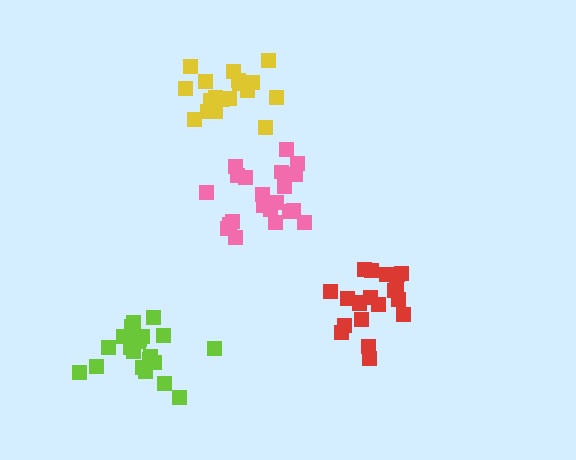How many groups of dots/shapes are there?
There are 4 groups.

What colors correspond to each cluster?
The clusters are colored: yellow, pink, lime, red.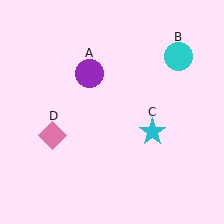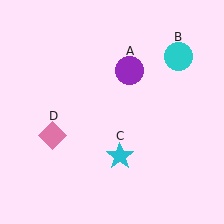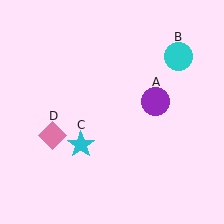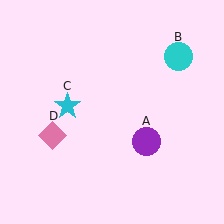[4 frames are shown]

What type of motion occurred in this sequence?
The purple circle (object A), cyan star (object C) rotated clockwise around the center of the scene.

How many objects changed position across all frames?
2 objects changed position: purple circle (object A), cyan star (object C).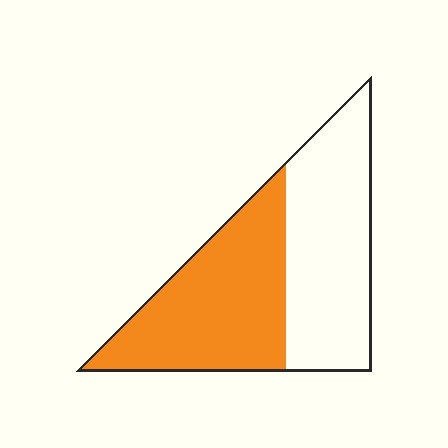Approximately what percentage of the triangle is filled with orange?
Approximately 50%.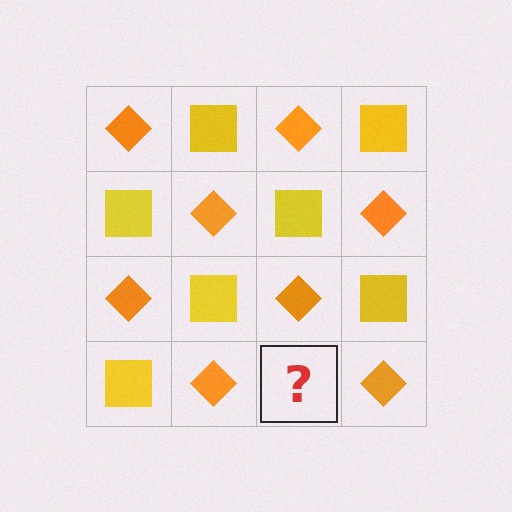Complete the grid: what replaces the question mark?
The question mark should be replaced with a yellow square.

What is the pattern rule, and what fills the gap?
The rule is that it alternates orange diamond and yellow square in a checkerboard pattern. The gap should be filled with a yellow square.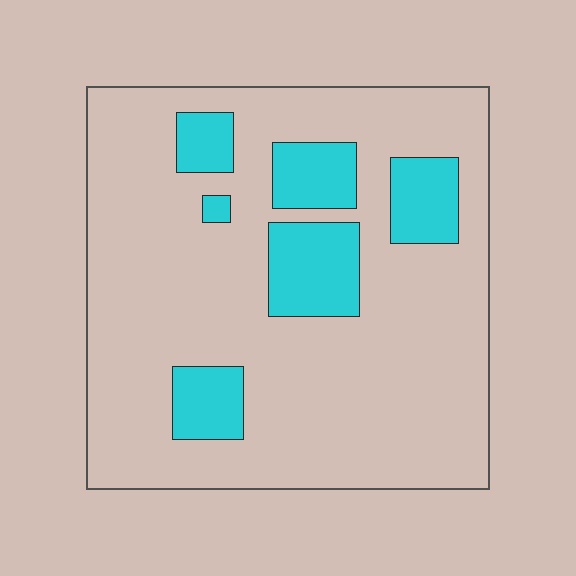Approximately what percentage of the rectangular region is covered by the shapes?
Approximately 20%.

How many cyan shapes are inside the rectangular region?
6.